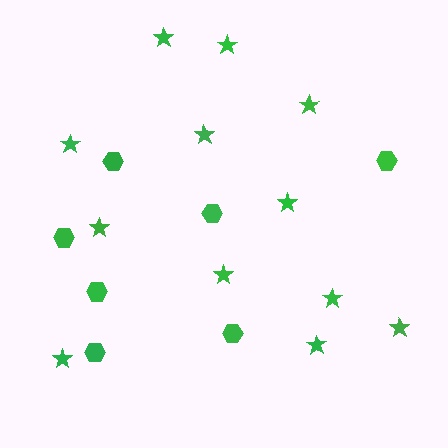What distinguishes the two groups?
There are 2 groups: one group of stars (12) and one group of hexagons (7).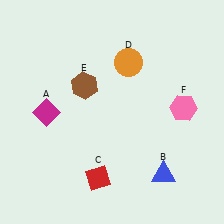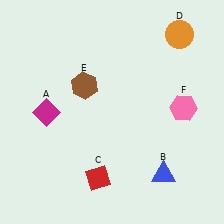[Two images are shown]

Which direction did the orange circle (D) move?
The orange circle (D) moved right.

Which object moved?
The orange circle (D) moved right.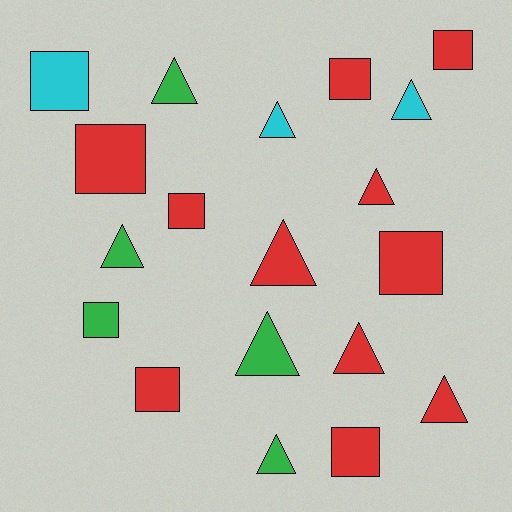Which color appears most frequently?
Red, with 11 objects.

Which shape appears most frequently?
Triangle, with 10 objects.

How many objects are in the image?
There are 19 objects.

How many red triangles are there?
There are 4 red triangles.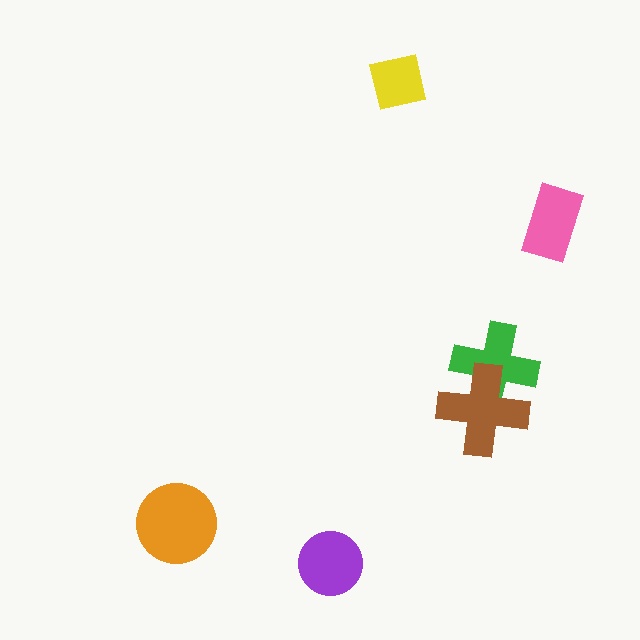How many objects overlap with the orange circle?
0 objects overlap with the orange circle.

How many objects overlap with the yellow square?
0 objects overlap with the yellow square.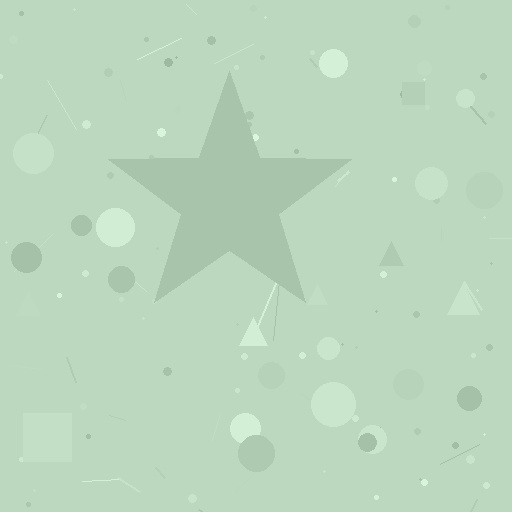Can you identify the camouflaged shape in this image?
The camouflaged shape is a star.